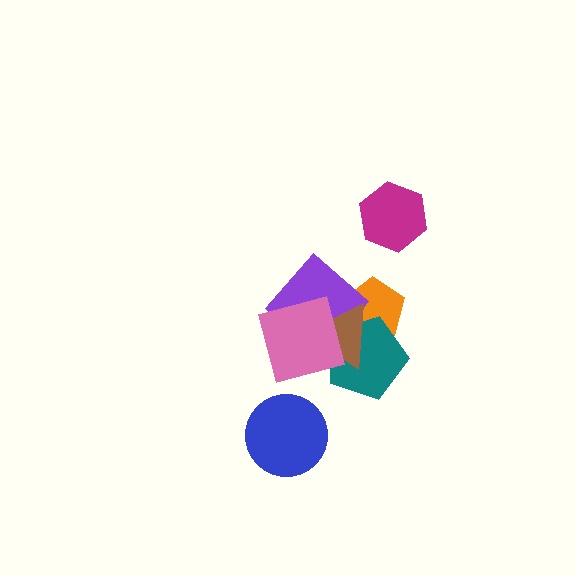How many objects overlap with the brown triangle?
4 objects overlap with the brown triangle.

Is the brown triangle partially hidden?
Yes, it is partially covered by another shape.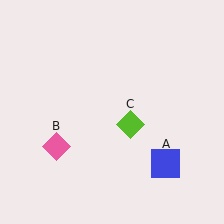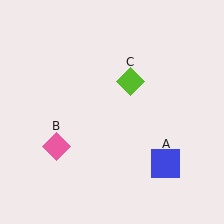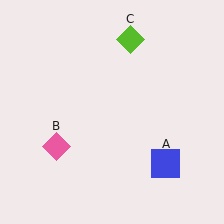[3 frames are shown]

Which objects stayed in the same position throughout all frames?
Blue square (object A) and pink diamond (object B) remained stationary.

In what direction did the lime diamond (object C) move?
The lime diamond (object C) moved up.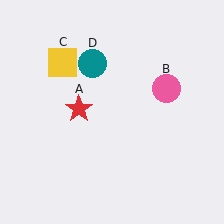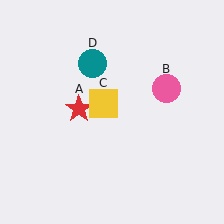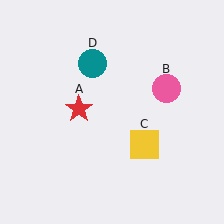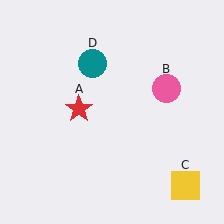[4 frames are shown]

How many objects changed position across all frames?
1 object changed position: yellow square (object C).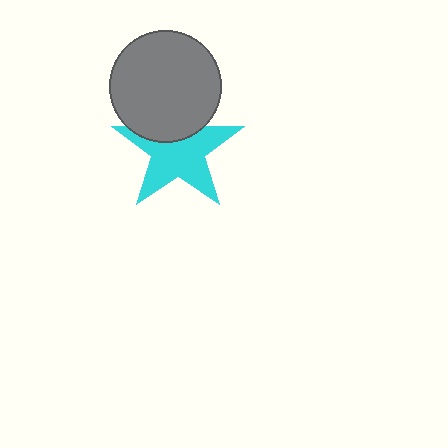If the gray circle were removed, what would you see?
You would see the complete cyan star.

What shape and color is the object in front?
The object in front is a gray circle.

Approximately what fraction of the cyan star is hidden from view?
Roughly 31% of the cyan star is hidden behind the gray circle.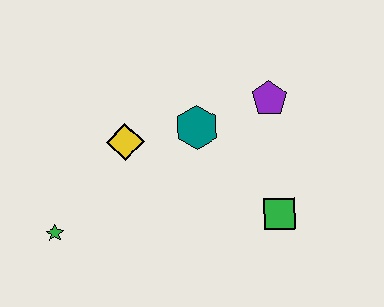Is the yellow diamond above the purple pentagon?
No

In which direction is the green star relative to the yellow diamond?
The green star is below the yellow diamond.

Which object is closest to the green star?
The yellow diamond is closest to the green star.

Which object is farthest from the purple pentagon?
The green star is farthest from the purple pentagon.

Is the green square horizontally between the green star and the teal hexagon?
No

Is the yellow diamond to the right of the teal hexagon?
No